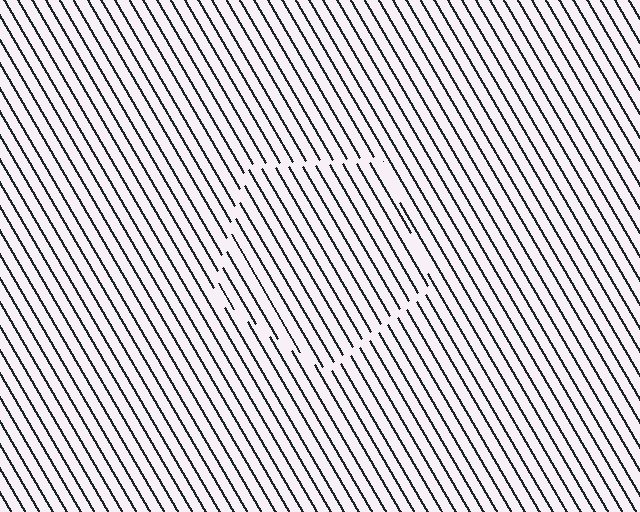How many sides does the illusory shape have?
5 sides — the line-ends trace a pentagon.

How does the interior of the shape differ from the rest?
The interior of the shape contains the same grating, shifted by half a period — the contour is defined by the phase discontinuity where line-ends from the inner and outer gratings abut.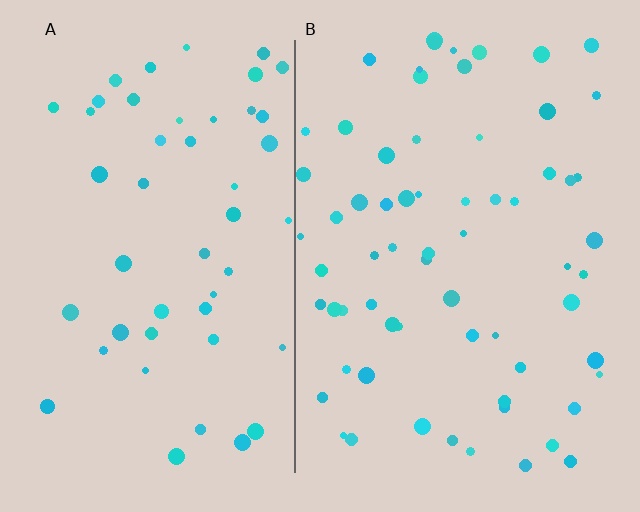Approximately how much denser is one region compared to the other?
Approximately 1.4× — region B over region A.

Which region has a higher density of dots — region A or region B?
B (the right).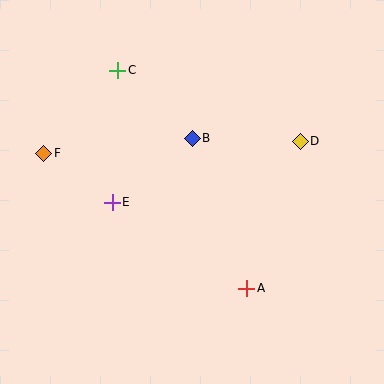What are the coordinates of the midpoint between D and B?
The midpoint between D and B is at (246, 140).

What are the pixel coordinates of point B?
Point B is at (192, 138).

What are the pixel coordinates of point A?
Point A is at (247, 288).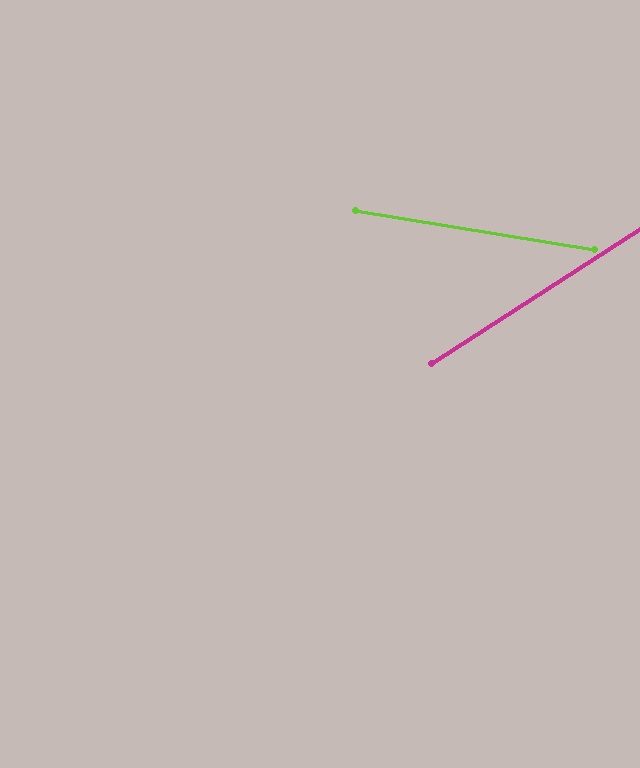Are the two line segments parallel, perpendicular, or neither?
Neither parallel nor perpendicular — they differ by about 42°.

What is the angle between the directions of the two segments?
Approximately 42 degrees.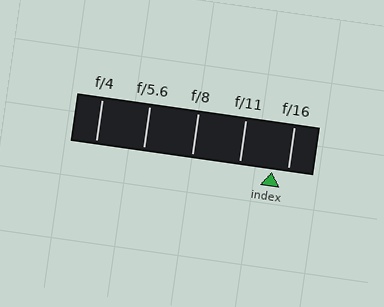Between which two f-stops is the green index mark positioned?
The index mark is between f/11 and f/16.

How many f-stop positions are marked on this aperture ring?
There are 5 f-stop positions marked.